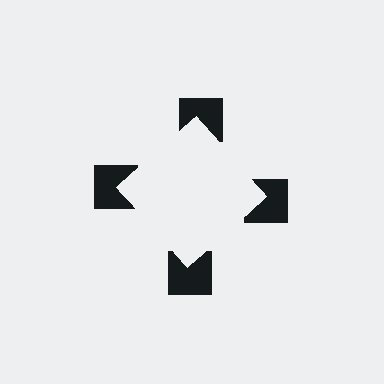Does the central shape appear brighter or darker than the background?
It typically appears slightly brighter than the background, even though no actual brightness change is drawn.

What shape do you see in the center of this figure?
An illusory square — its edges are inferred from the aligned wedge cuts in the notched squares, not physically drawn.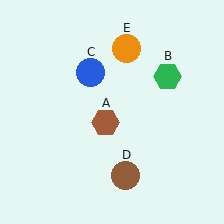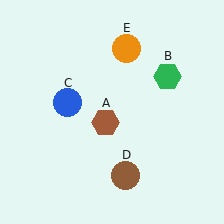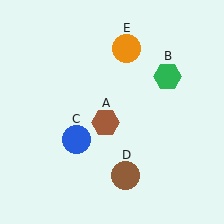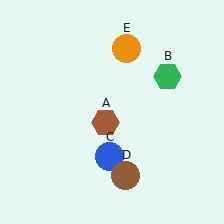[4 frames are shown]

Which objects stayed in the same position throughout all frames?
Brown hexagon (object A) and green hexagon (object B) and brown circle (object D) and orange circle (object E) remained stationary.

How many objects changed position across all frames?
1 object changed position: blue circle (object C).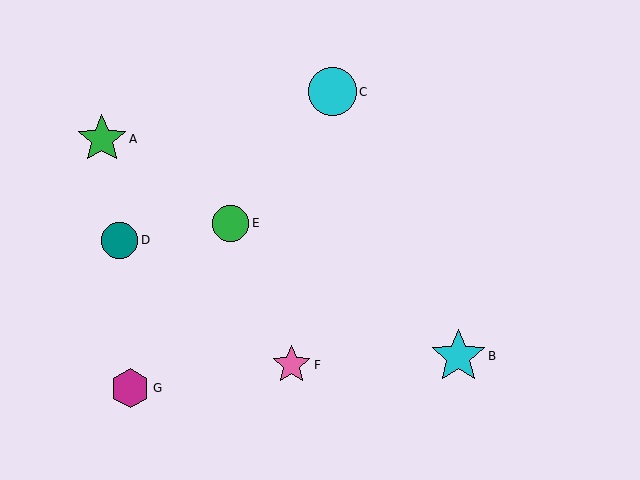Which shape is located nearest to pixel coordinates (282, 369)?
The pink star (labeled F) at (291, 365) is nearest to that location.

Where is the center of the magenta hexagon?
The center of the magenta hexagon is at (130, 388).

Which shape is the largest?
The cyan star (labeled B) is the largest.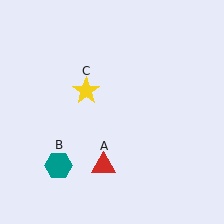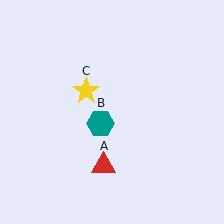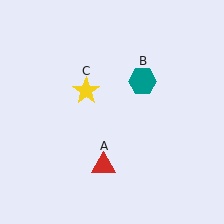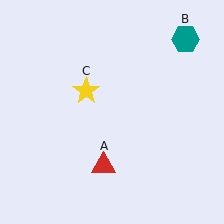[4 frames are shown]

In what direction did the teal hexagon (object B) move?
The teal hexagon (object B) moved up and to the right.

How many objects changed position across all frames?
1 object changed position: teal hexagon (object B).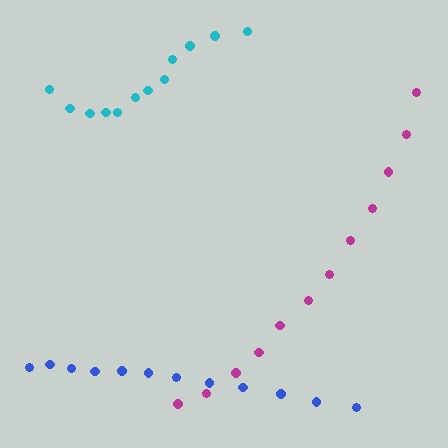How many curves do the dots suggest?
There are 3 distinct paths.